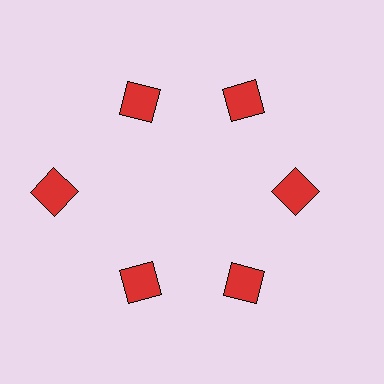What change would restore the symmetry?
The symmetry would be restored by moving it inward, back onto the ring so that all 6 diamonds sit at equal angles and equal distance from the center.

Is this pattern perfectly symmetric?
No. The 6 red diamonds are arranged in a ring, but one element near the 9 o'clock position is pushed outward from the center, breaking the 6-fold rotational symmetry.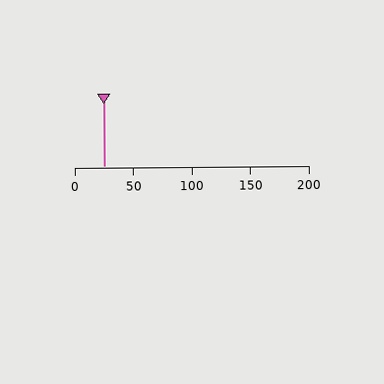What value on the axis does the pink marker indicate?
The marker indicates approximately 25.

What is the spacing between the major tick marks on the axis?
The major ticks are spaced 50 apart.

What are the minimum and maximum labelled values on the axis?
The axis runs from 0 to 200.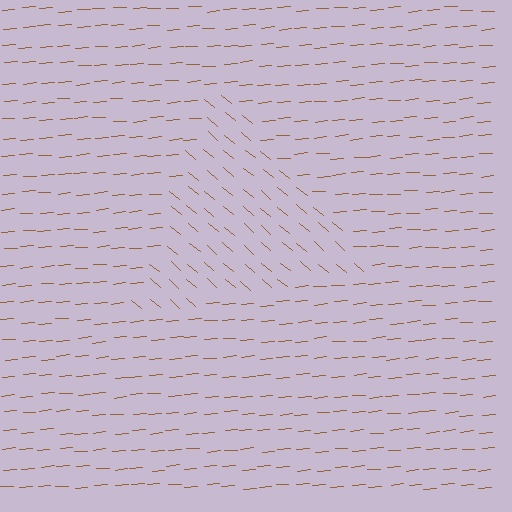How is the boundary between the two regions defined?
The boundary is defined purely by a change in line orientation (approximately 45 degrees difference). All lines are the same color and thickness.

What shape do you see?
I see a triangle.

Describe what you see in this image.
The image is filled with small brown line segments. A triangle region in the image has lines oriented differently from the surrounding lines, creating a visible texture boundary.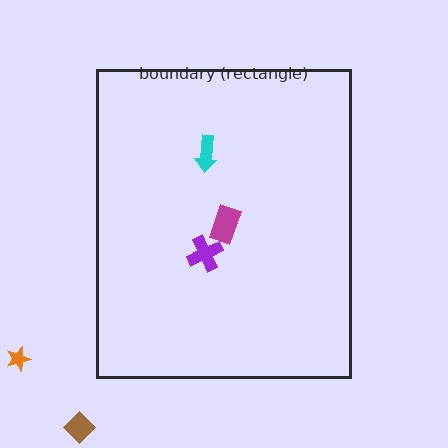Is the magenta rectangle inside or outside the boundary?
Inside.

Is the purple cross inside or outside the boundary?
Inside.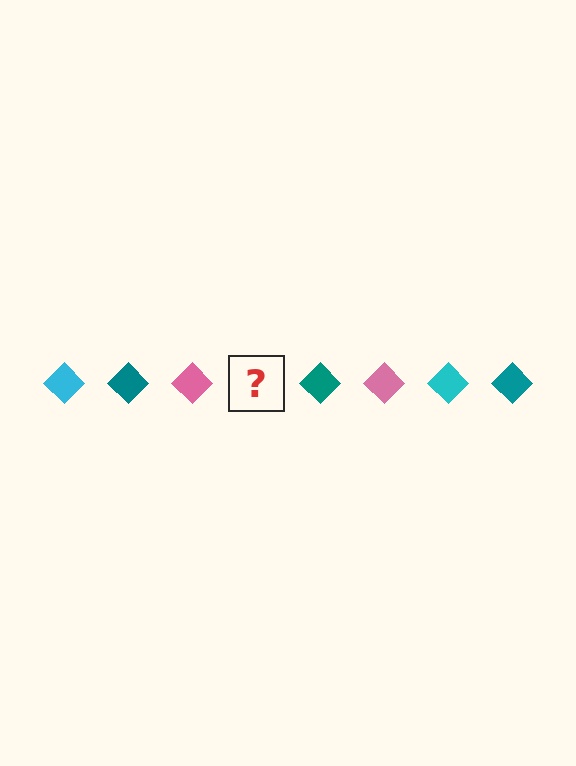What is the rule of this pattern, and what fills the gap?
The rule is that the pattern cycles through cyan, teal, pink diamonds. The gap should be filled with a cyan diamond.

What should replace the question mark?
The question mark should be replaced with a cyan diamond.